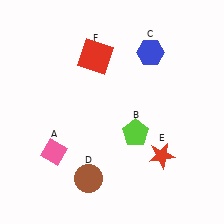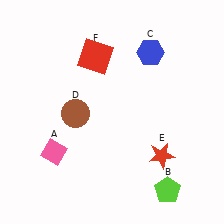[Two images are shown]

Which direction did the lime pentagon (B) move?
The lime pentagon (B) moved down.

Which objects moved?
The objects that moved are: the lime pentagon (B), the brown circle (D).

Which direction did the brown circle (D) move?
The brown circle (D) moved up.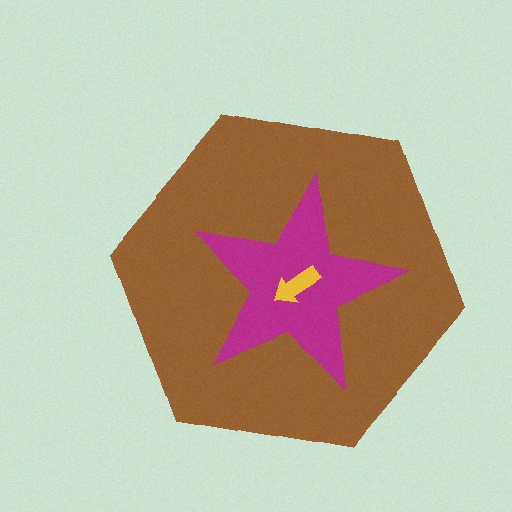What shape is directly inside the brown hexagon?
The magenta star.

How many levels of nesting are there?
3.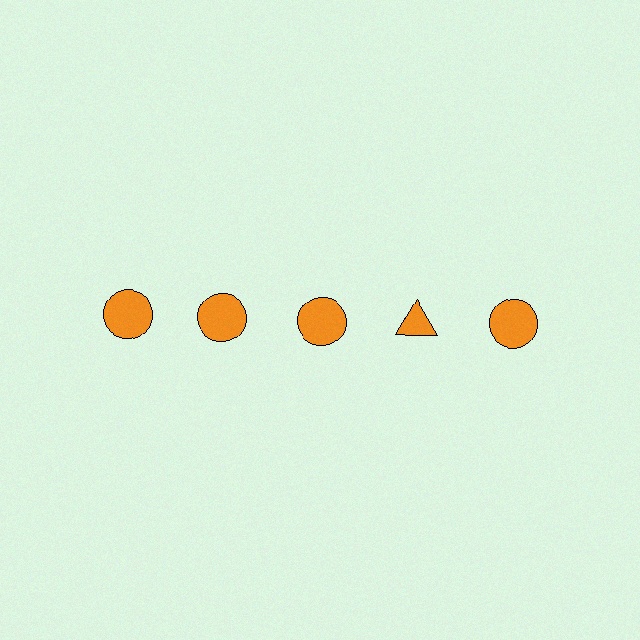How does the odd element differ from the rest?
It has a different shape: triangle instead of circle.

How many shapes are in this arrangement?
There are 5 shapes arranged in a grid pattern.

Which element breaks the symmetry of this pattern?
The orange triangle in the top row, second from right column breaks the symmetry. All other shapes are orange circles.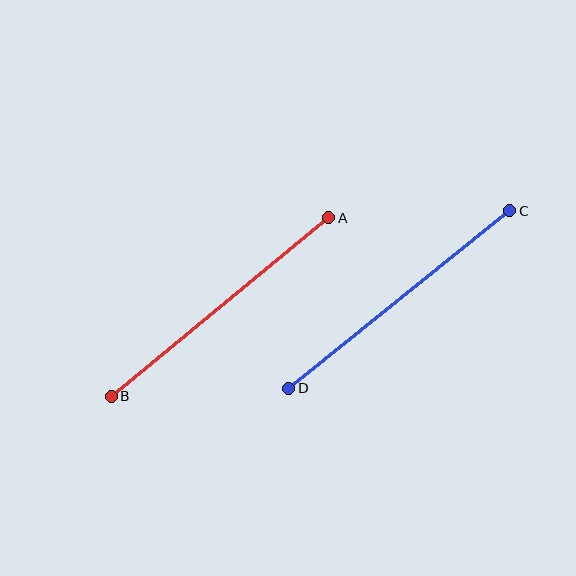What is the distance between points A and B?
The distance is approximately 281 pixels.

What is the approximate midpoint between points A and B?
The midpoint is at approximately (220, 307) pixels.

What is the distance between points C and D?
The distance is approximately 284 pixels.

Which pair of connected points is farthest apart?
Points C and D are farthest apart.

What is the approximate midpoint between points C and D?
The midpoint is at approximately (399, 299) pixels.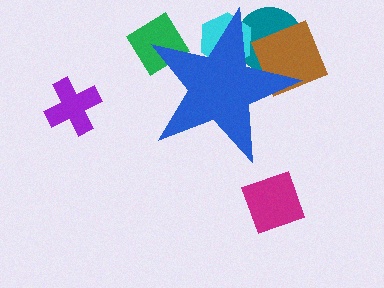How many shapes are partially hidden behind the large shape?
4 shapes are partially hidden.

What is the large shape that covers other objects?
A blue star.